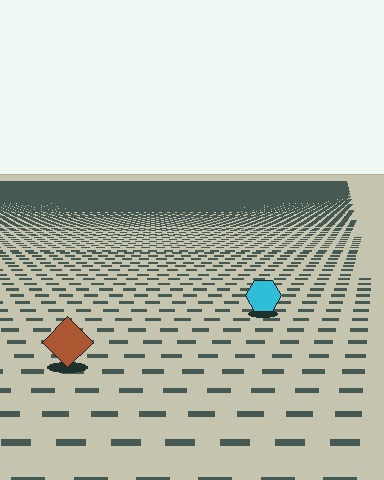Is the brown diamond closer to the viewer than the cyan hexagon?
Yes. The brown diamond is closer — you can tell from the texture gradient: the ground texture is coarser near it.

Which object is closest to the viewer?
The brown diamond is closest. The texture marks near it are larger and more spread out.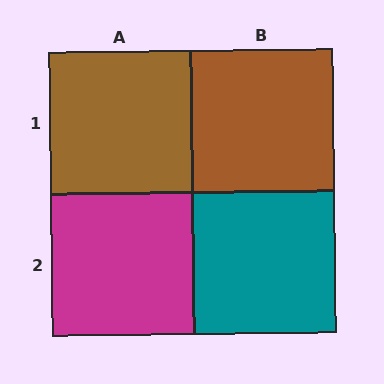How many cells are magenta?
1 cell is magenta.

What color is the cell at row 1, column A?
Brown.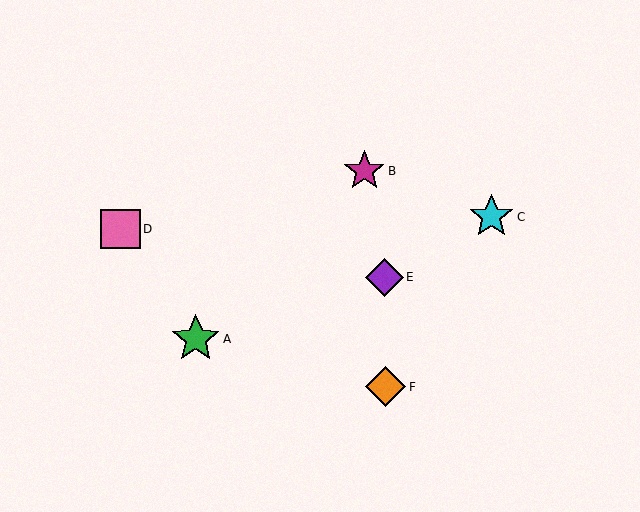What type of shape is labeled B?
Shape B is a magenta star.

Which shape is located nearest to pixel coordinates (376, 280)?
The purple diamond (labeled E) at (385, 277) is nearest to that location.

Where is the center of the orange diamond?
The center of the orange diamond is at (386, 387).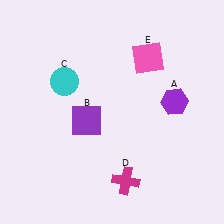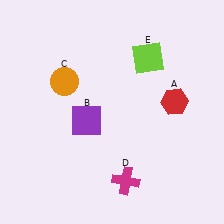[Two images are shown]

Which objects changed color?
A changed from purple to red. C changed from cyan to orange. E changed from pink to lime.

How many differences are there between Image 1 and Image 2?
There are 3 differences between the two images.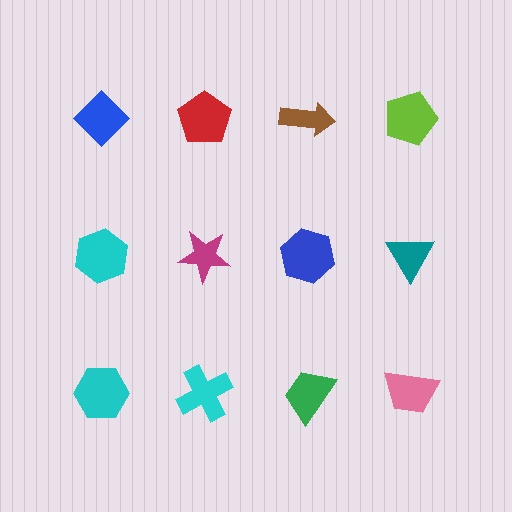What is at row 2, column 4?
A teal triangle.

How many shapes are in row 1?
4 shapes.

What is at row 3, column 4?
A pink trapezoid.